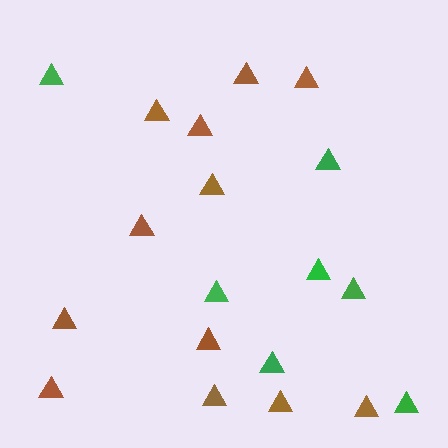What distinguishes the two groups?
There are 2 groups: one group of brown triangles (12) and one group of green triangles (7).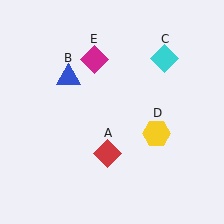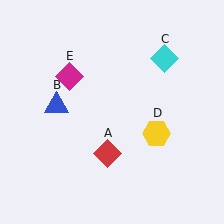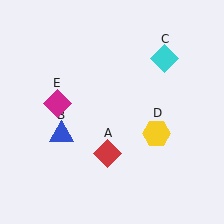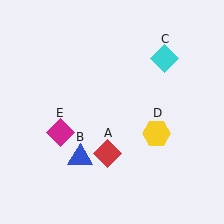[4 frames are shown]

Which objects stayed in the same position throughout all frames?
Red diamond (object A) and cyan diamond (object C) and yellow hexagon (object D) remained stationary.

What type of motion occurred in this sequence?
The blue triangle (object B), magenta diamond (object E) rotated counterclockwise around the center of the scene.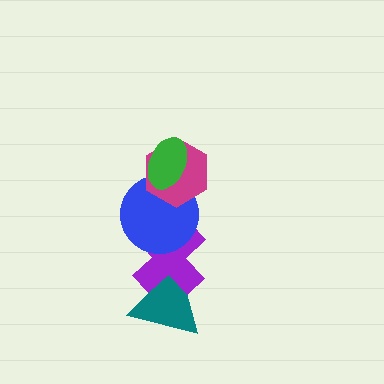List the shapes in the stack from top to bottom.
From top to bottom: the green ellipse, the magenta hexagon, the blue circle, the purple cross, the teal triangle.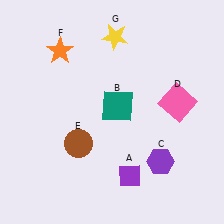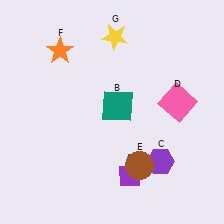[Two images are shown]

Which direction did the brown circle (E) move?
The brown circle (E) moved right.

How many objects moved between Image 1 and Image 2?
1 object moved between the two images.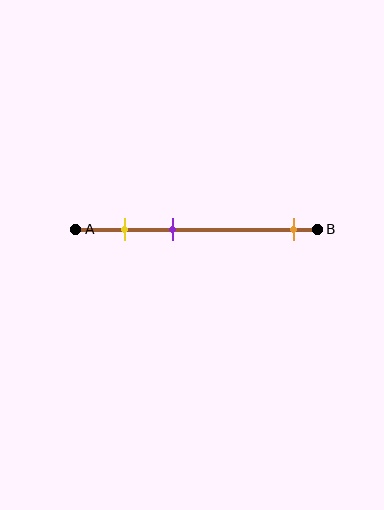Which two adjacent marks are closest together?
The yellow and purple marks are the closest adjacent pair.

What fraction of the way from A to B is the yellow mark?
The yellow mark is approximately 20% (0.2) of the way from A to B.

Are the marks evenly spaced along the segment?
No, the marks are not evenly spaced.